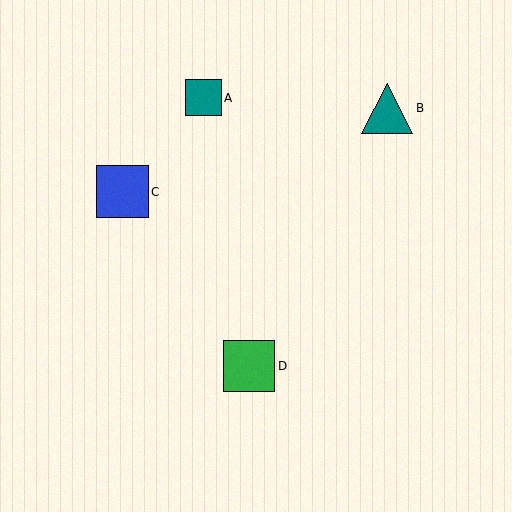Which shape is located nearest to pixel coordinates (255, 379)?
The green square (labeled D) at (249, 366) is nearest to that location.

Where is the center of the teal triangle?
The center of the teal triangle is at (387, 108).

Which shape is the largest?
The blue square (labeled C) is the largest.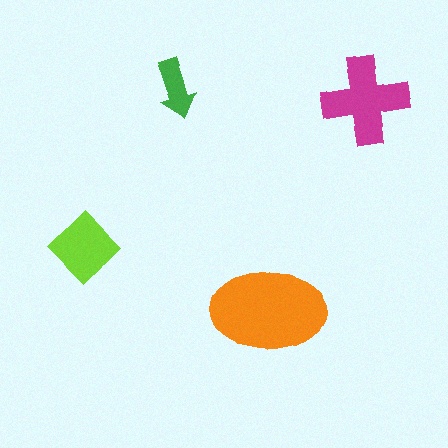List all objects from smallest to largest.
The green arrow, the lime diamond, the magenta cross, the orange ellipse.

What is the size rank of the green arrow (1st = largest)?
4th.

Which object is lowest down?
The orange ellipse is bottommost.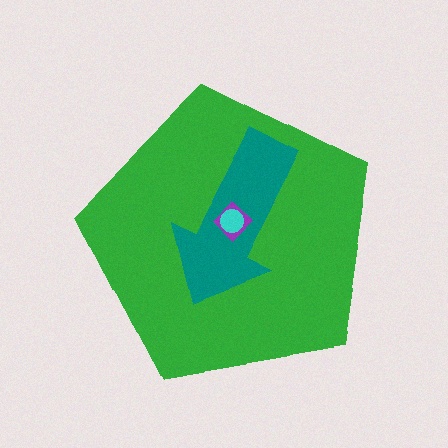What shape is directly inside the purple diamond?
The cyan circle.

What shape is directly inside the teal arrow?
The purple diamond.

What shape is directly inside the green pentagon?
The teal arrow.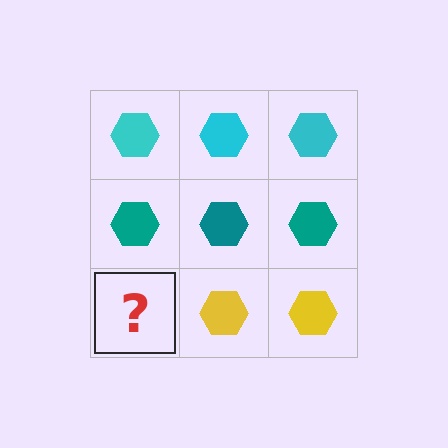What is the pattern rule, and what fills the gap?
The rule is that each row has a consistent color. The gap should be filled with a yellow hexagon.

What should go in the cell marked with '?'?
The missing cell should contain a yellow hexagon.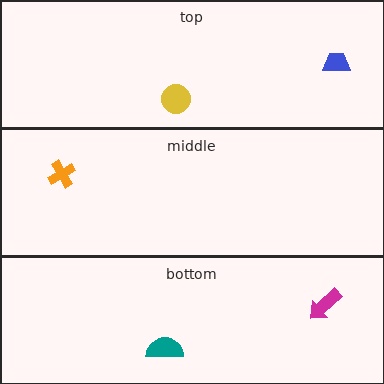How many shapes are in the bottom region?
2.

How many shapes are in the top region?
2.